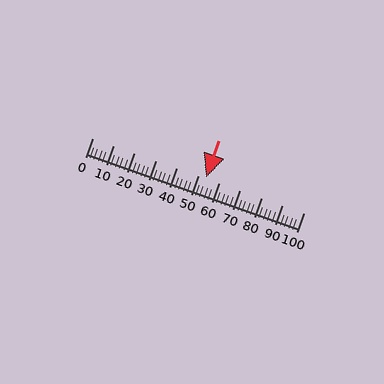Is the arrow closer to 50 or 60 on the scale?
The arrow is closer to 50.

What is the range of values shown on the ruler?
The ruler shows values from 0 to 100.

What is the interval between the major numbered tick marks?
The major tick marks are spaced 10 units apart.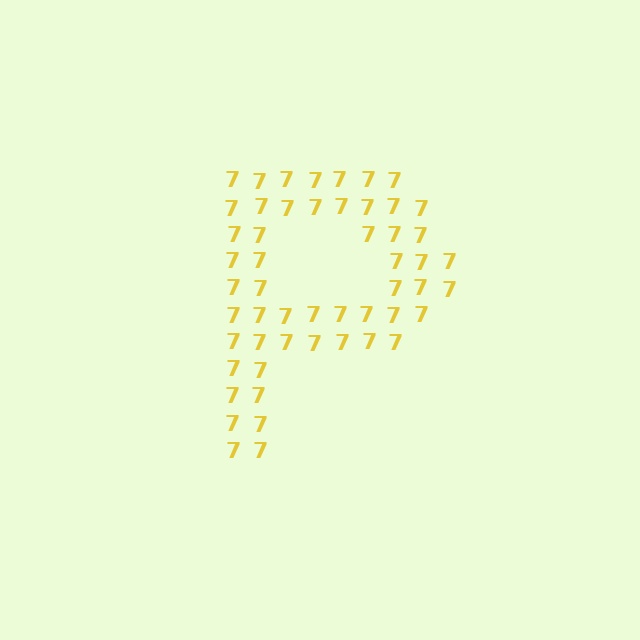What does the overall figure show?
The overall figure shows the letter P.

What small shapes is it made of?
It is made of small digit 7's.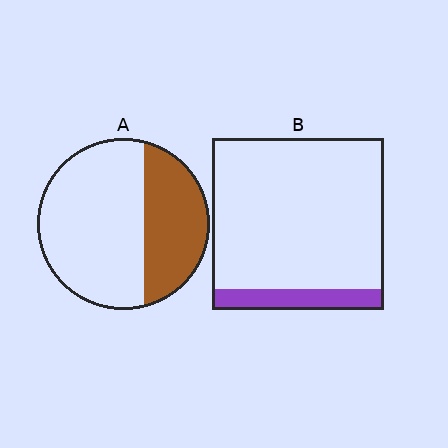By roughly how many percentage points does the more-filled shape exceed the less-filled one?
By roughly 25 percentage points (A over B).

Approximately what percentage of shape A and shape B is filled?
A is approximately 35% and B is approximately 10%.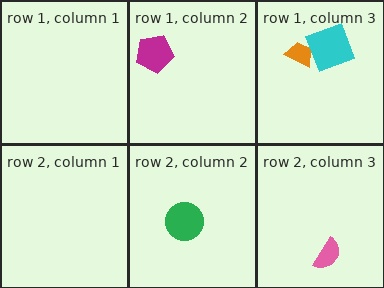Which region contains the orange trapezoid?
The row 1, column 3 region.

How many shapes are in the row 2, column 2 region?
1.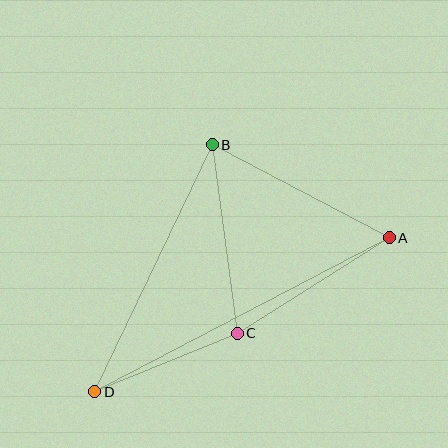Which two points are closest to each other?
Points C and D are closest to each other.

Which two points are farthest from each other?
Points A and D are farthest from each other.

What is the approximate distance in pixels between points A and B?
The distance between A and B is approximately 200 pixels.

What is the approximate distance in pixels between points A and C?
The distance between A and C is approximately 179 pixels.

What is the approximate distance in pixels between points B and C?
The distance between B and C is approximately 190 pixels.